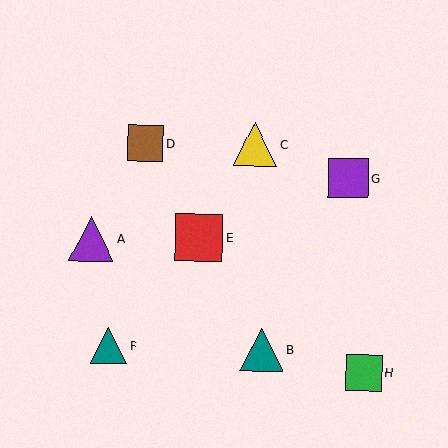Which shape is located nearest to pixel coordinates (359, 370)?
The green square (labeled H) at (364, 373) is nearest to that location.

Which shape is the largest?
The red square (labeled E) is the largest.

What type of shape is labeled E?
Shape E is a red square.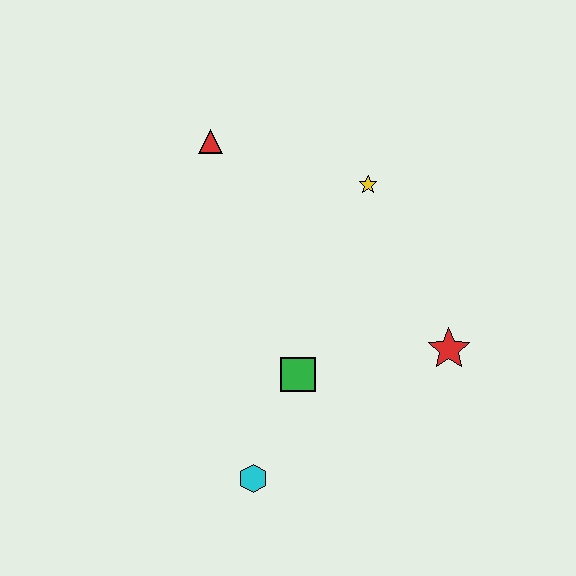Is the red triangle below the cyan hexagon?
No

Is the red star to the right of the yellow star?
Yes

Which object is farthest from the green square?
The red triangle is farthest from the green square.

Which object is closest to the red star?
The green square is closest to the red star.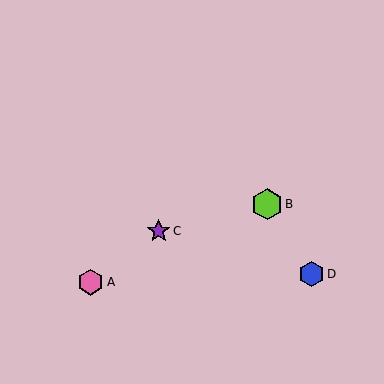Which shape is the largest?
The lime hexagon (labeled B) is the largest.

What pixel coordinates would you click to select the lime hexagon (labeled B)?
Click at (267, 204) to select the lime hexagon B.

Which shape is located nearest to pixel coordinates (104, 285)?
The pink hexagon (labeled A) at (91, 282) is nearest to that location.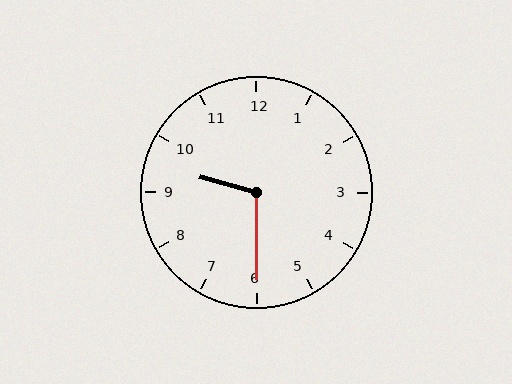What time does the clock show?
9:30.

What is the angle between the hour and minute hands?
Approximately 105 degrees.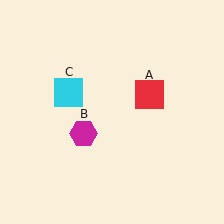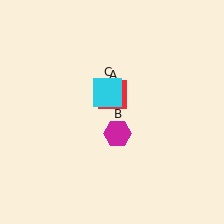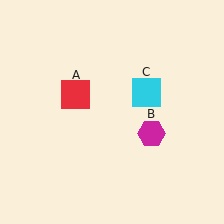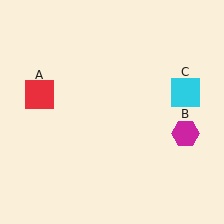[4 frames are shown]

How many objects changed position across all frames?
3 objects changed position: red square (object A), magenta hexagon (object B), cyan square (object C).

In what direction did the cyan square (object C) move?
The cyan square (object C) moved right.